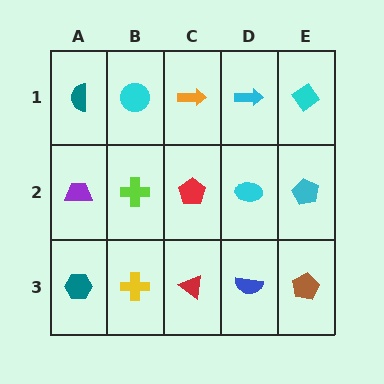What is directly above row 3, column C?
A red pentagon.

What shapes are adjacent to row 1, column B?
A lime cross (row 2, column B), a teal semicircle (row 1, column A), an orange arrow (row 1, column C).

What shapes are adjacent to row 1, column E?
A cyan pentagon (row 2, column E), a cyan arrow (row 1, column D).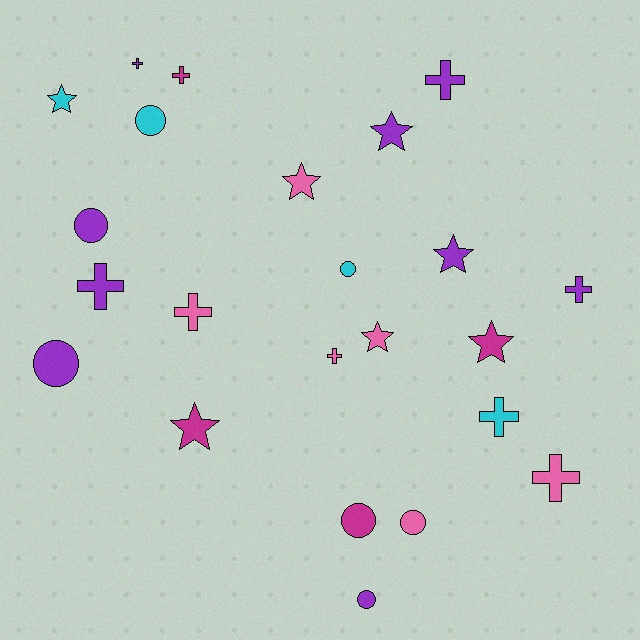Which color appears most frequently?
Purple, with 9 objects.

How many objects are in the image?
There are 23 objects.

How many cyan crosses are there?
There is 1 cyan cross.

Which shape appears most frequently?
Cross, with 9 objects.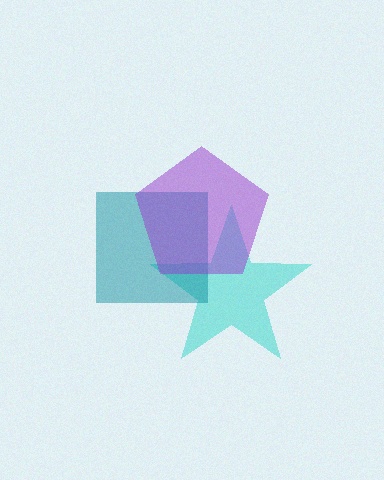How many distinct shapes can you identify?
There are 3 distinct shapes: a cyan star, a teal square, a purple pentagon.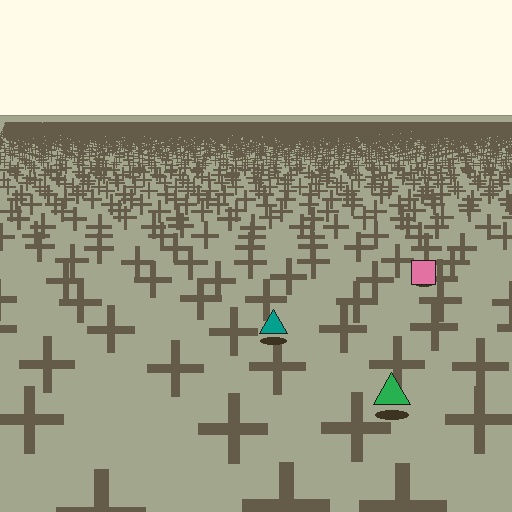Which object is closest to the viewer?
The green triangle is closest. The texture marks near it are larger and more spread out.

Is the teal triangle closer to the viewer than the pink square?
Yes. The teal triangle is closer — you can tell from the texture gradient: the ground texture is coarser near it.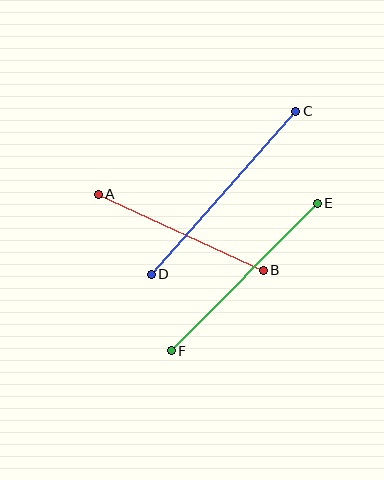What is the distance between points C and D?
The distance is approximately 218 pixels.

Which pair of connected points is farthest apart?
Points C and D are farthest apart.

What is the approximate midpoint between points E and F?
The midpoint is at approximately (244, 277) pixels.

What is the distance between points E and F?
The distance is approximately 208 pixels.